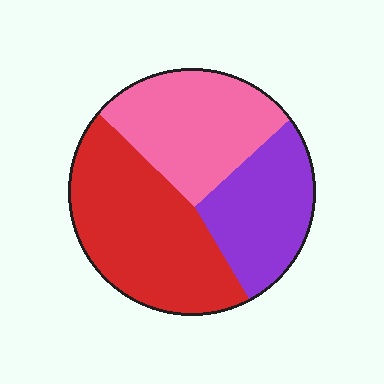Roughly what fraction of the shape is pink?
Pink covers roughly 30% of the shape.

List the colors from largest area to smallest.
From largest to smallest: red, pink, purple.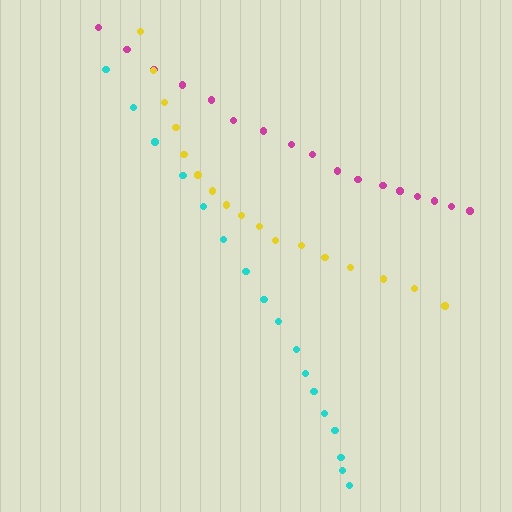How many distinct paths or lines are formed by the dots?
There are 3 distinct paths.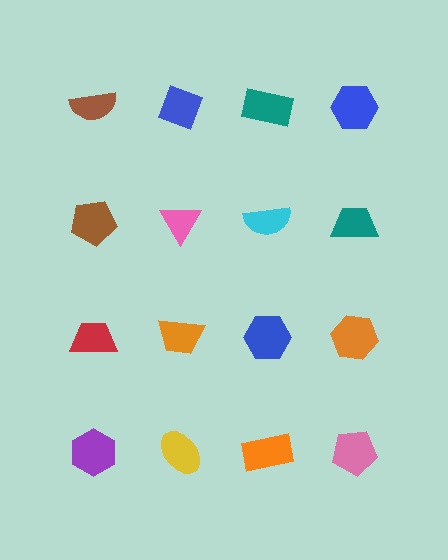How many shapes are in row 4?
4 shapes.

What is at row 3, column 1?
A red trapezoid.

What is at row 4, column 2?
A yellow ellipse.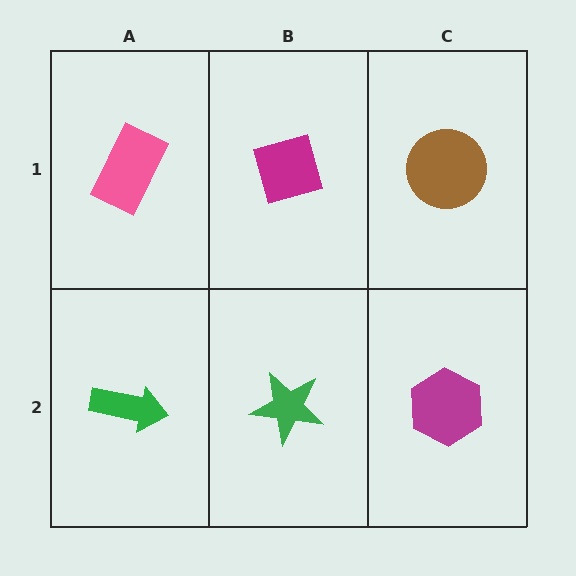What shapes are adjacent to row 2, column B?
A magenta diamond (row 1, column B), a green arrow (row 2, column A), a magenta hexagon (row 2, column C).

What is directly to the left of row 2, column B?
A green arrow.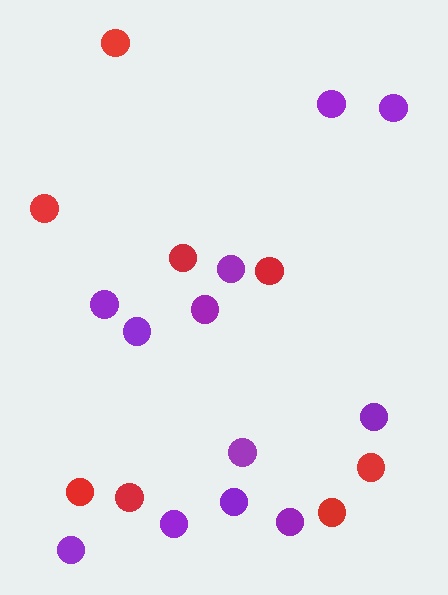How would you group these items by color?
There are 2 groups: one group of red circles (8) and one group of purple circles (12).